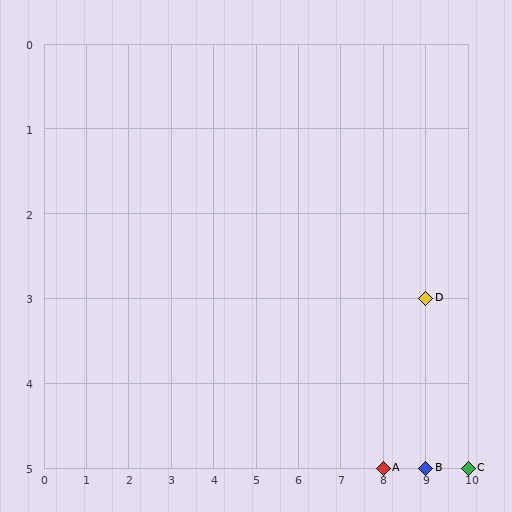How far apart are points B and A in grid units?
Points B and A are 1 column apart.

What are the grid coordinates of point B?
Point B is at grid coordinates (9, 5).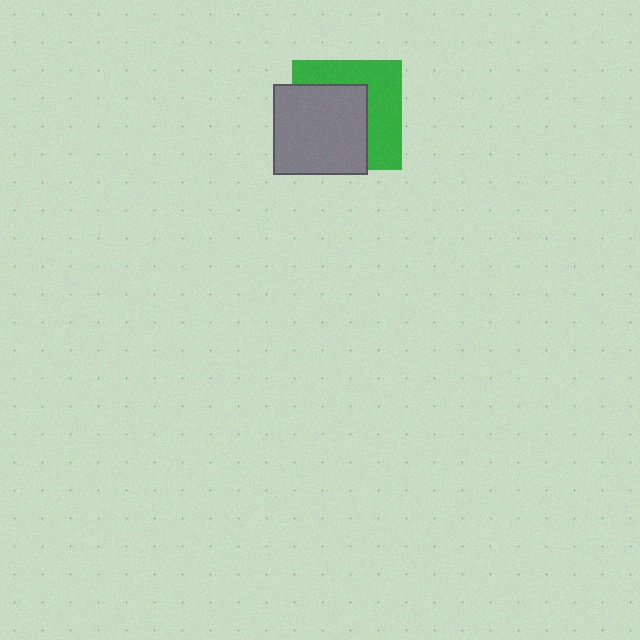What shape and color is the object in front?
The object in front is a gray rectangle.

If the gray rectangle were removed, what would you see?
You would see the complete green square.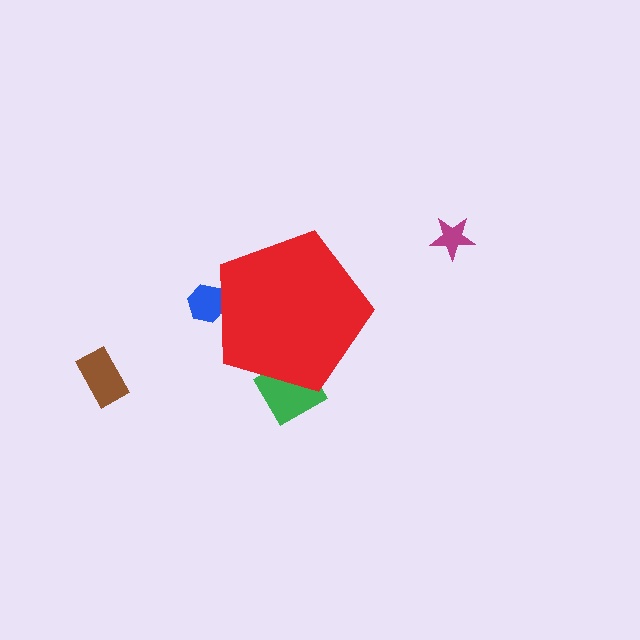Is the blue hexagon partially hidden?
Yes, the blue hexagon is partially hidden behind the red pentagon.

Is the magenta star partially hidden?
No, the magenta star is fully visible.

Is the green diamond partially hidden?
Yes, the green diamond is partially hidden behind the red pentagon.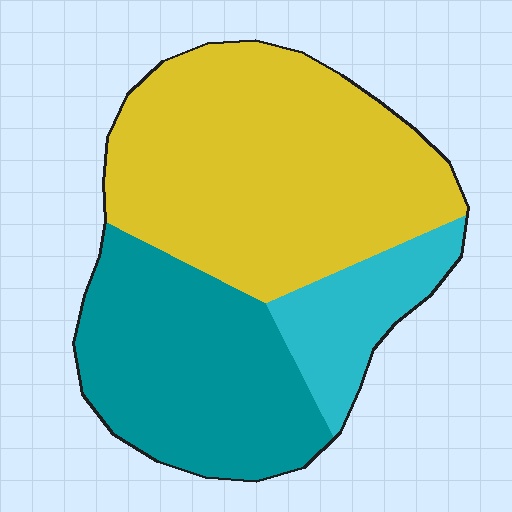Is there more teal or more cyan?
Teal.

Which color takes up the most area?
Yellow, at roughly 50%.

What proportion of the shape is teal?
Teal covers about 35% of the shape.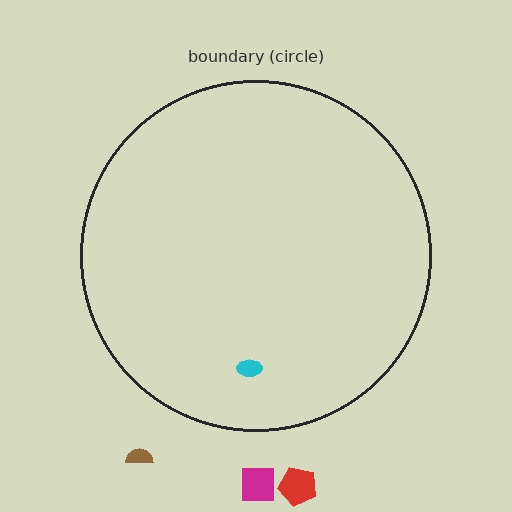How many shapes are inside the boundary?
1 inside, 3 outside.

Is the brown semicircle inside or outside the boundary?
Outside.